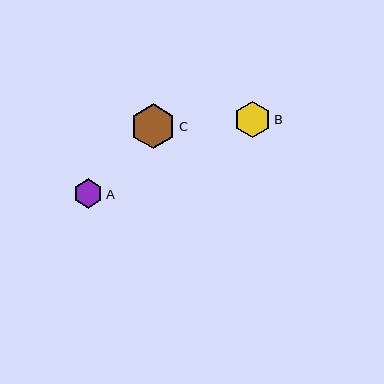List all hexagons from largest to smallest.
From largest to smallest: C, B, A.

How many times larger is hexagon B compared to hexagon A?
Hexagon B is approximately 1.2 times the size of hexagon A.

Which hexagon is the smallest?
Hexagon A is the smallest with a size of approximately 29 pixels.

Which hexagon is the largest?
Hexagon C is the largest with a size of approximately 45 pixels.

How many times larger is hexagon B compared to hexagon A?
Hexagon B is approximately 1.2 times the size of hexagon A.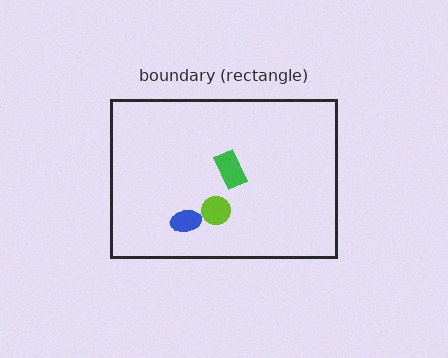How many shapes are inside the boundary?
3 inside, 0 outside.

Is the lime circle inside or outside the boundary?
Inside.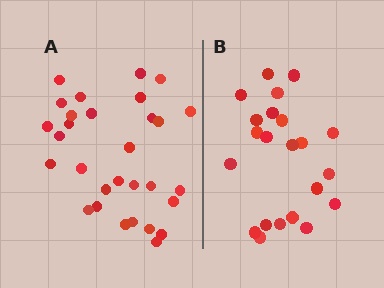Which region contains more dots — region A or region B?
Region A (the left region) has more dots.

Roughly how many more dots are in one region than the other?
Region A has roughly 8 or so more dots than region B.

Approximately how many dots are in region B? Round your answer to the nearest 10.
About 20 dots. (The exact count is 22, which rounds to 20.)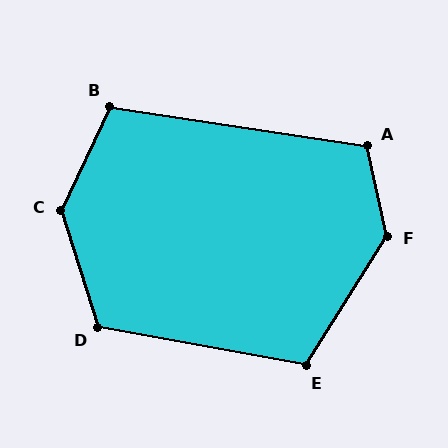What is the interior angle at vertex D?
Approximately 117 degrees (obtuse).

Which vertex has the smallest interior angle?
B, at approximately 107 degrees.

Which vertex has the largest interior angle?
C, at approximately 138 degrees.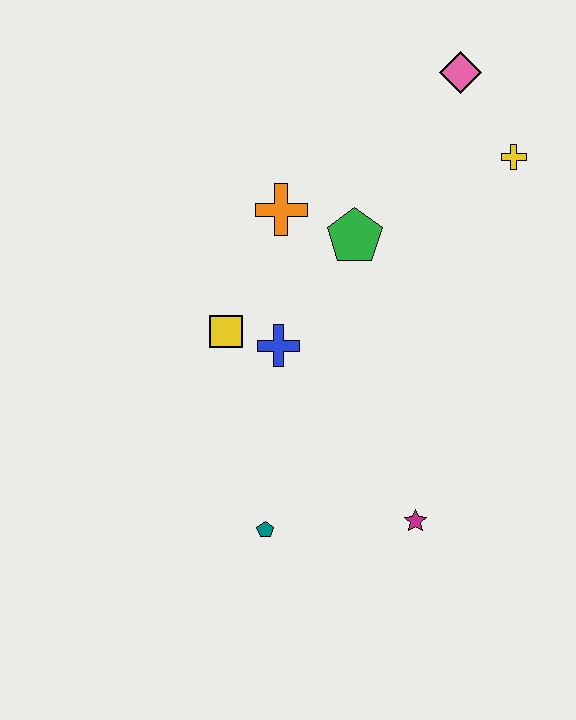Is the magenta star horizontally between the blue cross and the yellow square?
No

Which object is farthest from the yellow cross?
The teal pentagon is farthest from the yellow cross.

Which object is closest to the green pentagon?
The orange cross is closest to the green pentagon.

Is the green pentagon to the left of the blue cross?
No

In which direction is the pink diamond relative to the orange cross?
The pink diamond is to the right of the orange cross.